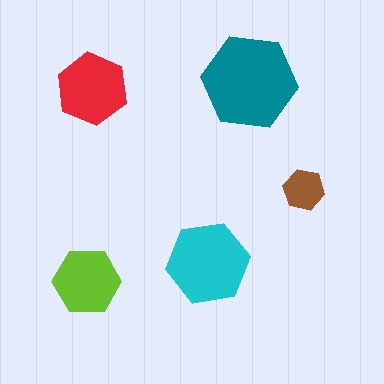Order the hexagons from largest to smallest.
the teal one, the cyan one, the red one, the lime one, the brown one.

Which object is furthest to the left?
The lime hexagon is leftmost.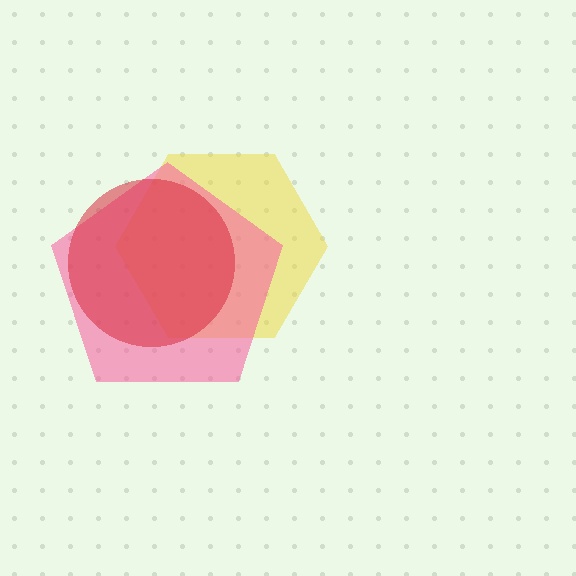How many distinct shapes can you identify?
There are 3 distinct shapes: a yellow hexagon, a pink pentagon, a red circle.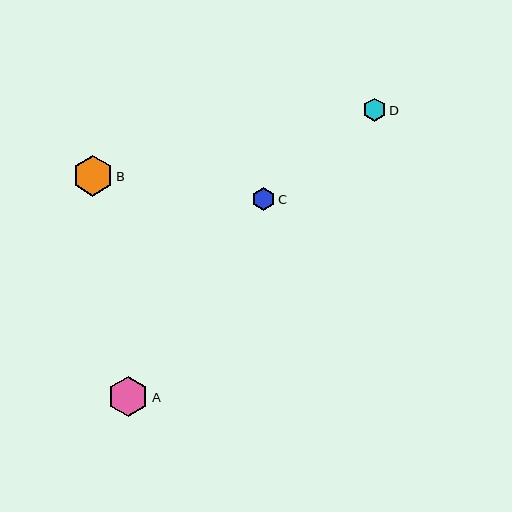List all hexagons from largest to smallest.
From largest to smallest: B, A, D, C.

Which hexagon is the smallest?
Hexagon C is the smallest with a size of approximately 23 pixels.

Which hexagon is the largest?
Hexagon B is the largest with a size of approximately 40 pixels.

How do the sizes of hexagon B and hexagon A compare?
Hexagon B and hexagon A are approximately the same size.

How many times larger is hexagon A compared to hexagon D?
Hexagon A is approximately 1.7 times the size of hexagon D.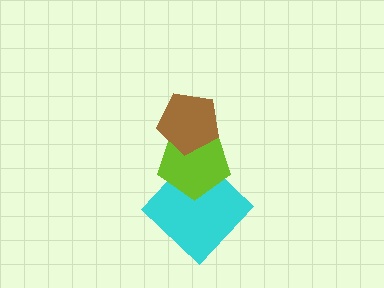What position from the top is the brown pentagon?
The brown pentagon is 1st from the top.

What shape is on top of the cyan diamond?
The lime pentagon is on top of the cyan diamond.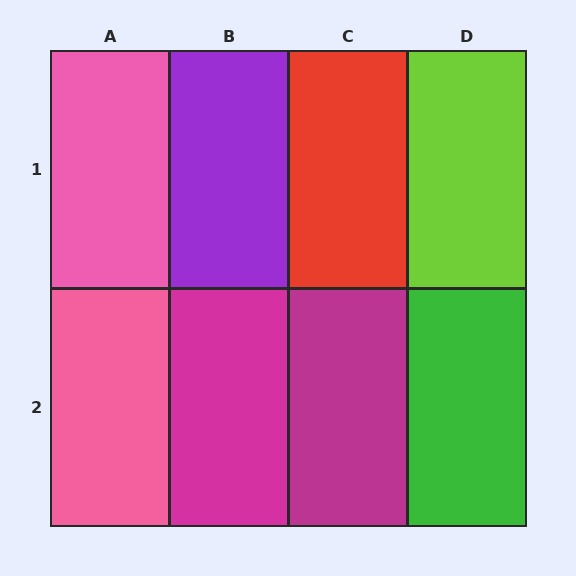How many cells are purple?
1 cell is purple.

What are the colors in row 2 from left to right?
Pink, magenta, magenta, green.